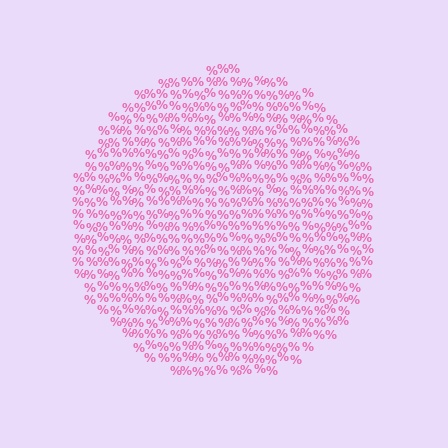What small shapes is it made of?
It is made of small percent signs.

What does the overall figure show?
The overall figure shows a circle.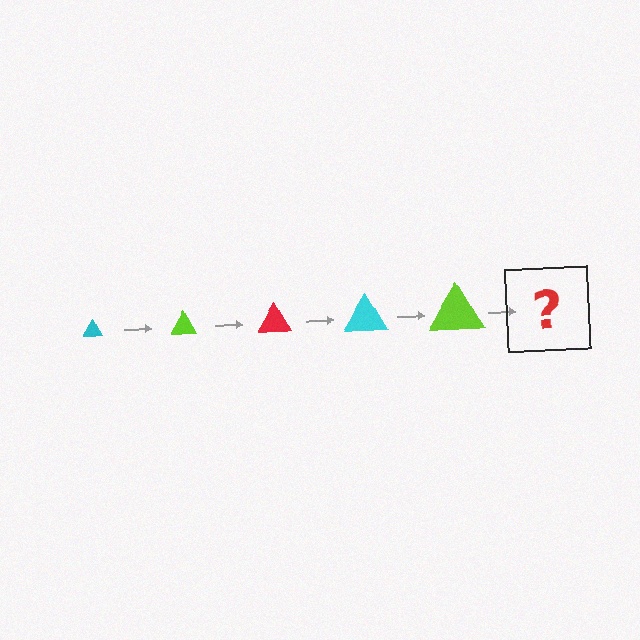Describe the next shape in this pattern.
It should be a red triangle, larger than the previous one.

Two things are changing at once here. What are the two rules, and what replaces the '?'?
The two rules are that the triangle grows larger each step and the color cycles through cyan, lime, and red. The '?' should be a red triangle, larger than the previous one.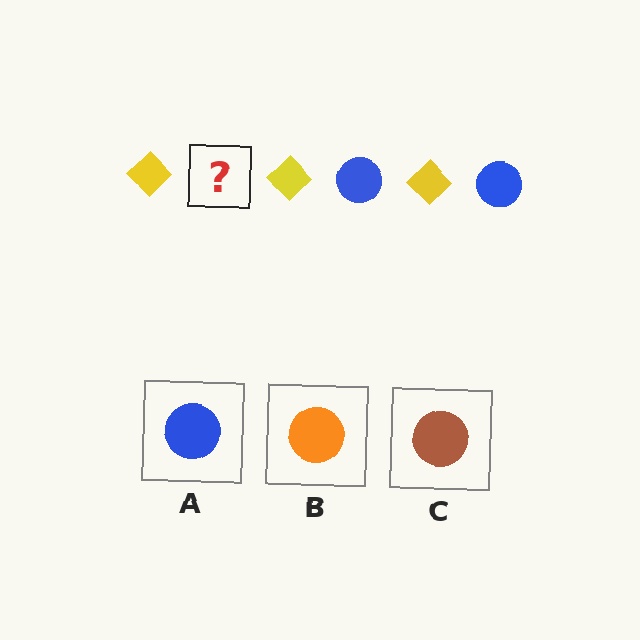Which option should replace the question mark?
Option A.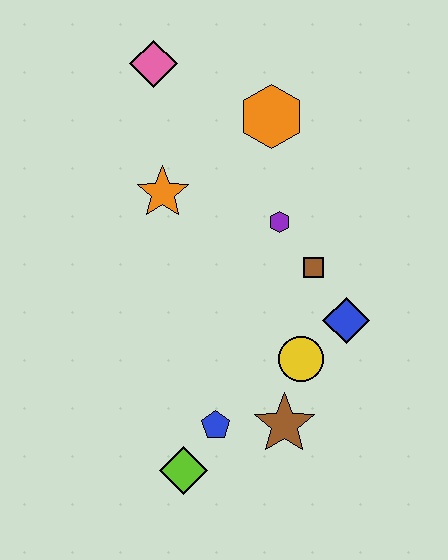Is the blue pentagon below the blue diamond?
Yes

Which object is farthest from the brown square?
The pink diamond is farthest from the brown square.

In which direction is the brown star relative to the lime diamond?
The brown star is to the right of the lime diamond.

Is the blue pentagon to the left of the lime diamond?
No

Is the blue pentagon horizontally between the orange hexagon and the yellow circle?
No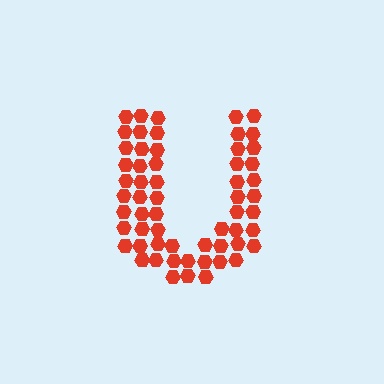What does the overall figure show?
The overall figure shows the letter U.